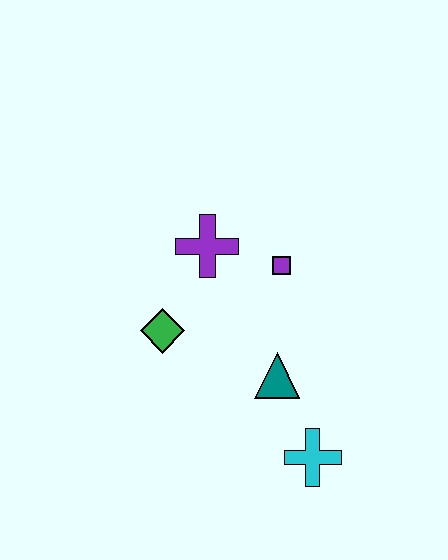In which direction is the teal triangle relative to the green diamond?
The teal triangle is to the right of the green diamond.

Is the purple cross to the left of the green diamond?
No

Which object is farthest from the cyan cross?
The purple cross is farthest from the cyan cross.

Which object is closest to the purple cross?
The purple square is closest to the purple cross.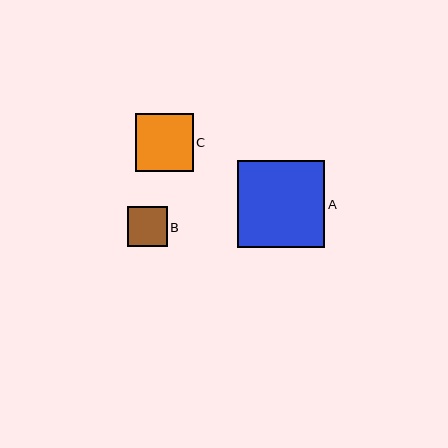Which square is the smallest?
Square B is the smallest with a size of approximately 40 pixels.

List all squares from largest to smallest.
From largest to smallest: A, C, B.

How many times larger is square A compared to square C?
Square A is approximately 1.5 times the size of square C.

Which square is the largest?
Square A is the largest with a size of approximately 88 pixels.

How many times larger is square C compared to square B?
Square C is approximately 1.4 times the size of square B.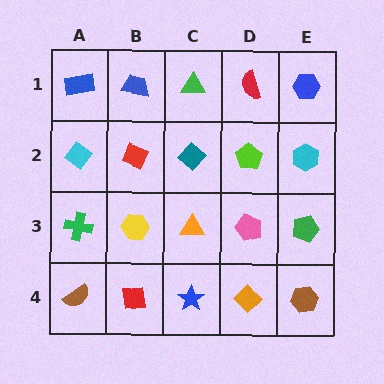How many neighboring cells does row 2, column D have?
4.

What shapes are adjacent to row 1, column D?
A lime pentagon (row 2, column D), a green triangle (row 1, column C), a blue hexagon (row 1, column E).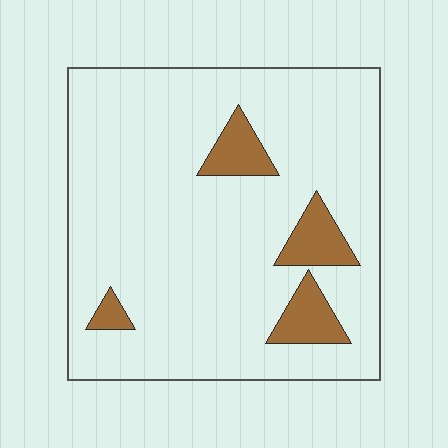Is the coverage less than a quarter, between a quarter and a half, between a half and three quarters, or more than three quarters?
Less than a quarter.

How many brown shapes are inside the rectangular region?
4.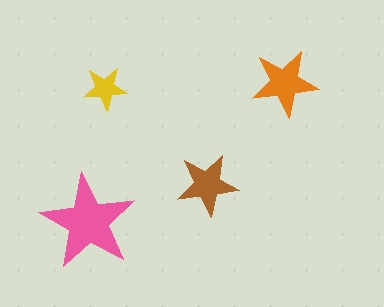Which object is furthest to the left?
The pink star is leftmost.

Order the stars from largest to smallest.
the pink one, the orange one, the brown one, the yellow one.